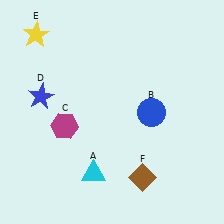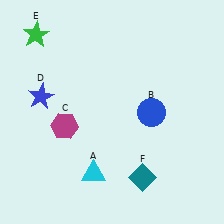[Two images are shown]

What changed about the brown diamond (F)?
In Image 1, F is brown. In Image 2, it changed to teal.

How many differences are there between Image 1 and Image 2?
There are 2 differences between the two images.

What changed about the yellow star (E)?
In Image 1, E is yellow. In Image 2, it changed to green.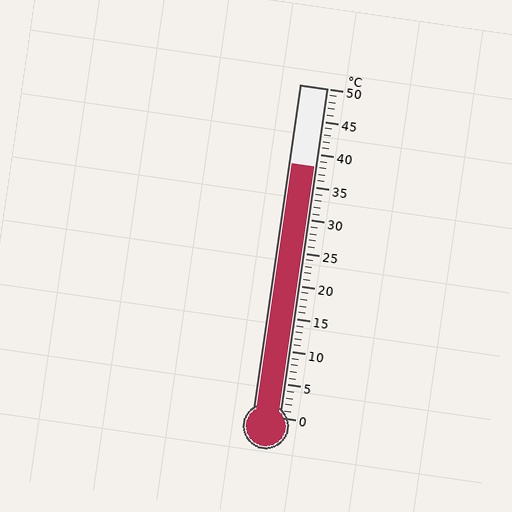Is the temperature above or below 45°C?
The temperature is below 45°C.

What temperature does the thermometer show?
The thermometer shows approximately 38°C.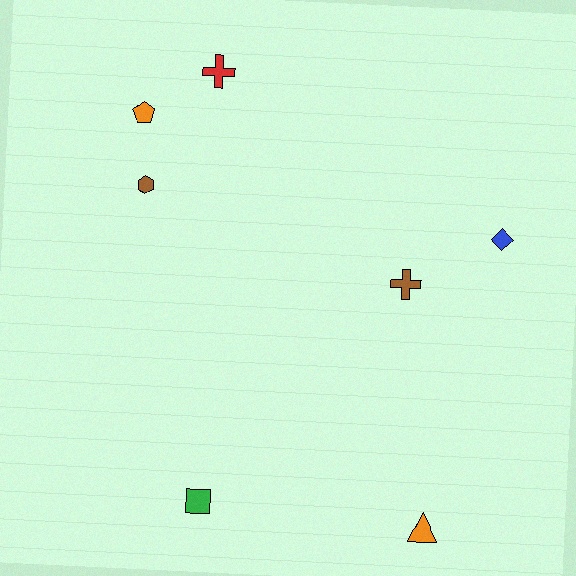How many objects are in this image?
There are 7 objects.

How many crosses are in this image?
There are 2 crosses.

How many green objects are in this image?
There is 1 green object.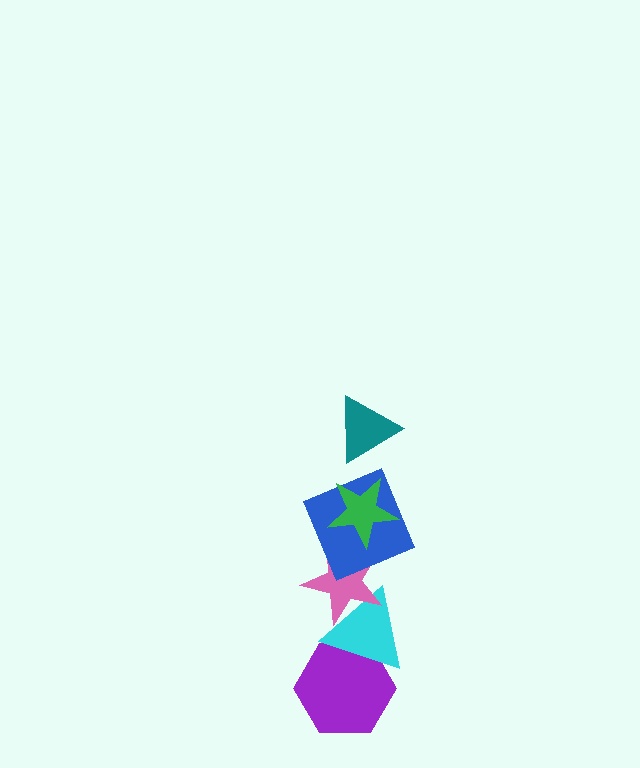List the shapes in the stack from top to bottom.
From top to bottom: the teal triangle, the green star, the blue square, the pink star, the cyan triangle, the purple hexagon.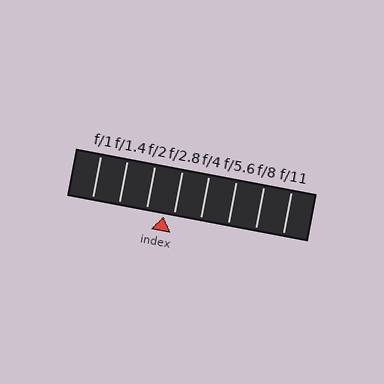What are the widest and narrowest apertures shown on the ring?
The widest aperture shown is f/1 and the narrowest is f/11.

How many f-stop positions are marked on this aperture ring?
There are 8 f-stop positions marked.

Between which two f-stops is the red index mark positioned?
The index mark is between f/2 and f/2.8.